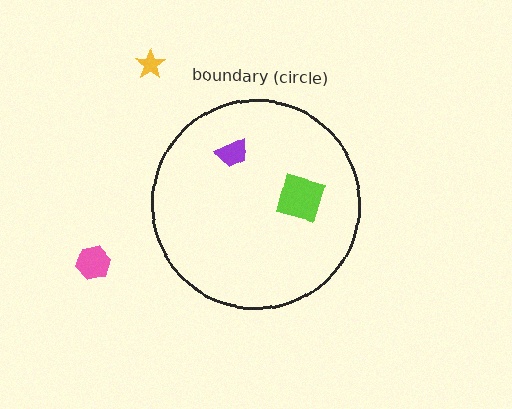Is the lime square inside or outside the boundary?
Inside.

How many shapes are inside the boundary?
2 inside, 2 outside.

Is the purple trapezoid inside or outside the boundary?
Inside.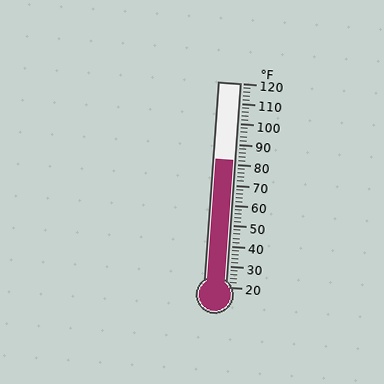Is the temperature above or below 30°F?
The temperature is above 30°F.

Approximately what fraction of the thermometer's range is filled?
The thermometer is filled to approximately 60% of its range.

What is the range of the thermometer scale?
The thermometer scale ranges from 20°F to 120°F.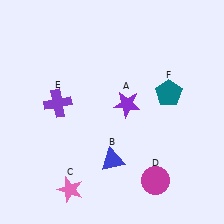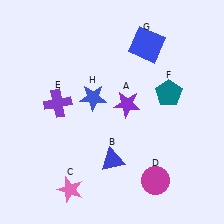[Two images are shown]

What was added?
A blue square (G), a blue star (H) were added in Image 2.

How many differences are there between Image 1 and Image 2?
There are 2 differences between the two images.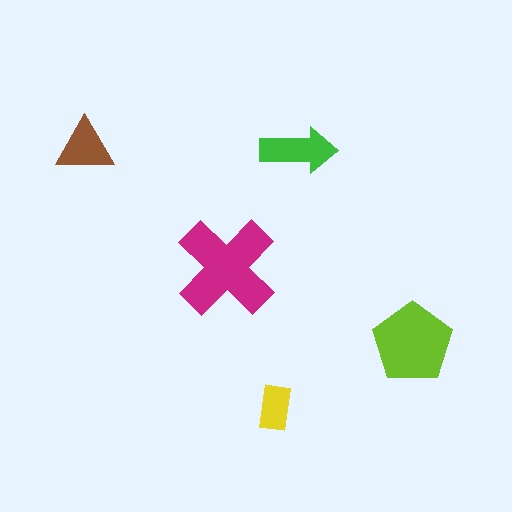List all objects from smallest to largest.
The yellow rectangle, the brown triangle, the green arrow, the lime pentagon, the magenta cross.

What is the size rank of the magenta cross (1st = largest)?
1st.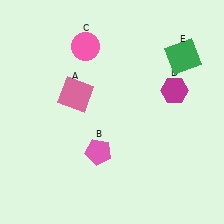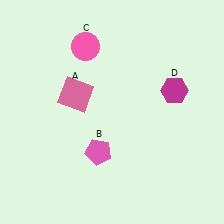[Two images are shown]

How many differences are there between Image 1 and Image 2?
There is 1 difference between the two images.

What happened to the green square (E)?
The green square (E) was removed in Image 2. It was in the top-right area of Image 1.